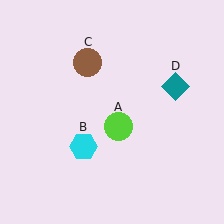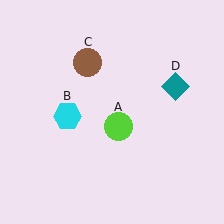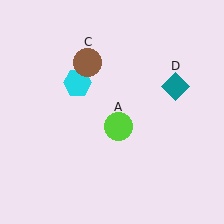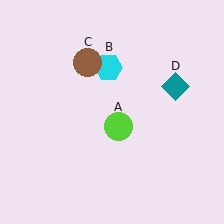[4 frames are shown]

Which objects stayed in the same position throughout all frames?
Lime circle (object A) and brown circle (object C) and teal diamond (object D) remained stationary.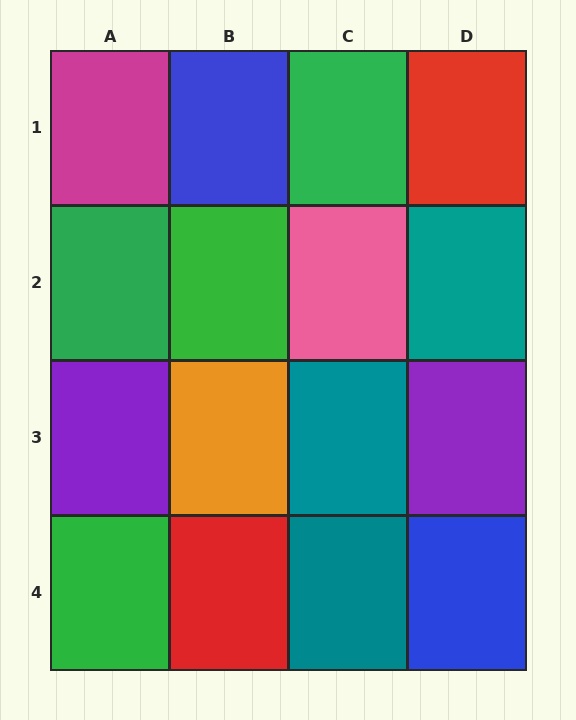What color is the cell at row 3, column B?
Orange.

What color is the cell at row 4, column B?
Red.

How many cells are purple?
2 cells are purple.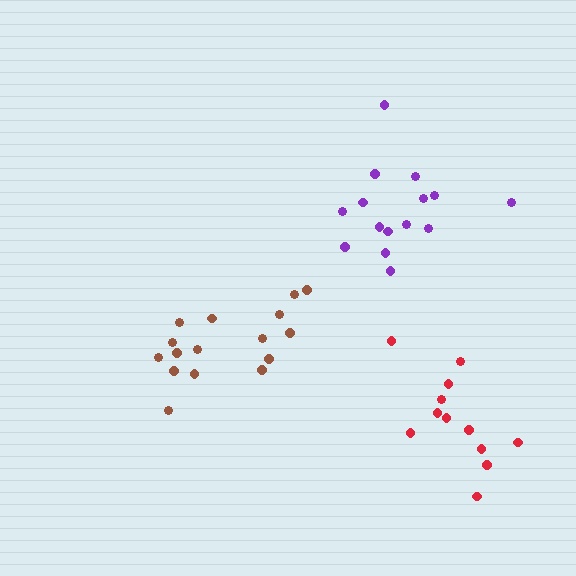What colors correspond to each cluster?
The clusters are colored: brown, purple, red.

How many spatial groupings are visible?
There are 3 spatial groupings.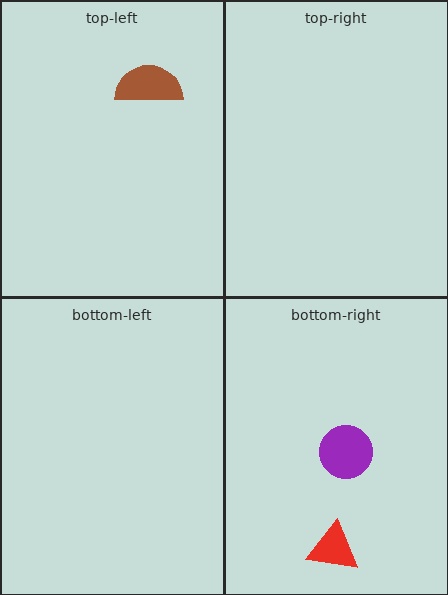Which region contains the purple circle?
The bottom-right region.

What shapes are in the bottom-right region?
The red triangle, the purple circle.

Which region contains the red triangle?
The bottom-right region.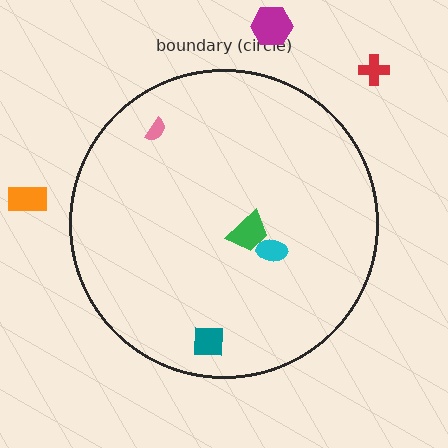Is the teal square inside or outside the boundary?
Inside.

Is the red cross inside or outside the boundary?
Outside.